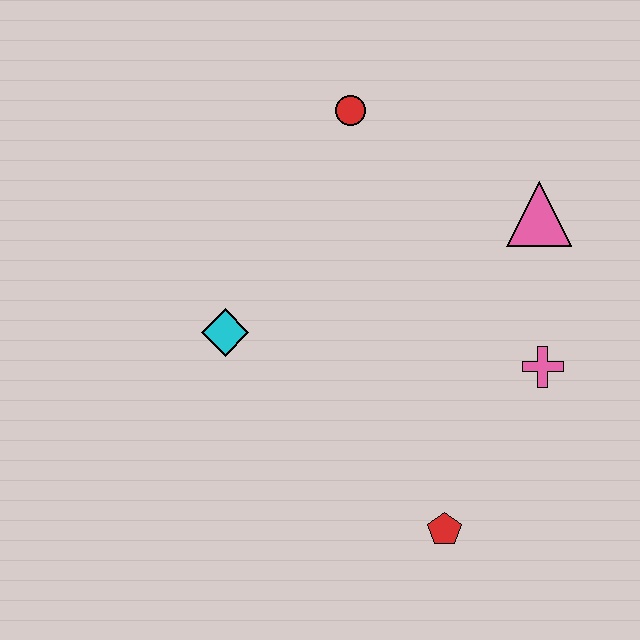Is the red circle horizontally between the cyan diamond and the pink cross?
Yes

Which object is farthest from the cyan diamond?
The pink triangle is farthest from the cyan diamond.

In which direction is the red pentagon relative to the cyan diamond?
The red pentagon is to the right of the cyan diamond.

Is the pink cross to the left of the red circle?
No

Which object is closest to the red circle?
The pink triangle is closest to the red circle.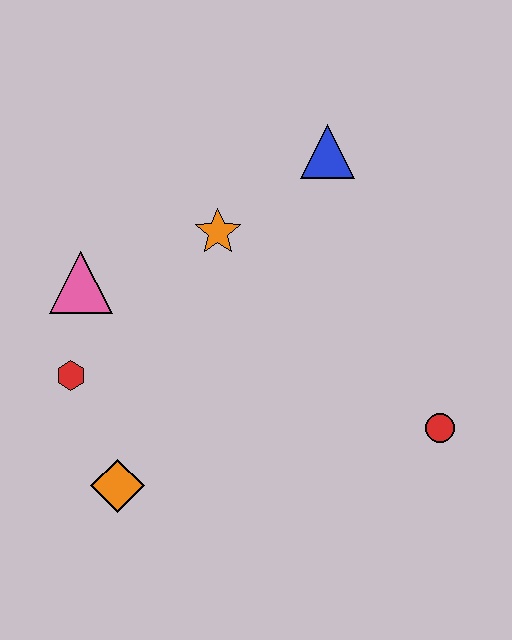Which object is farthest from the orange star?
The red circle is farthest from the orange star.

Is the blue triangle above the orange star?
Yes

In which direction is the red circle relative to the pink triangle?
The red circle is to the right of the pink triangle.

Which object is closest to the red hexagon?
The pink triangle is closest to the red hexagon.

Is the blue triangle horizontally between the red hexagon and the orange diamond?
No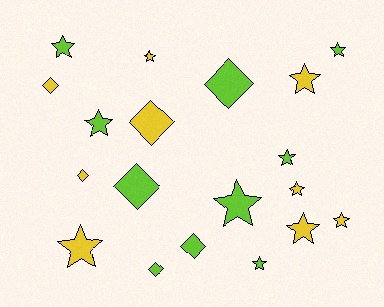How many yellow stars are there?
There are 6 yellow stars.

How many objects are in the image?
There are 19 objects.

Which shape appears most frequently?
Star, with 12 objects.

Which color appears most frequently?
Lime, with 10 objects.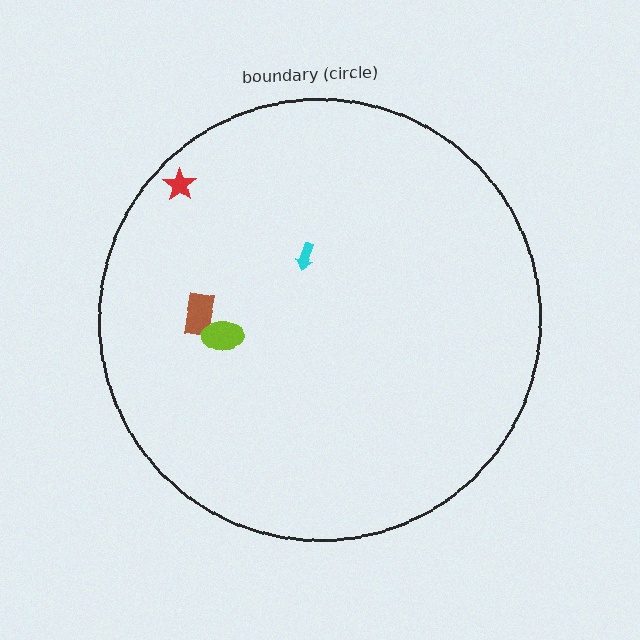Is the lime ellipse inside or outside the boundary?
Inside.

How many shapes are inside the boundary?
4 inside, 0 outside.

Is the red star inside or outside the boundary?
Inside.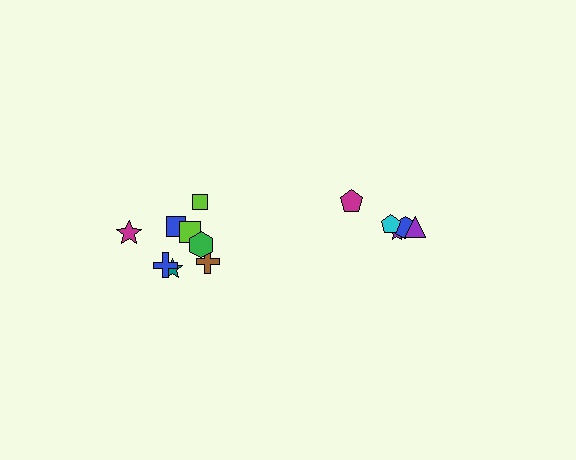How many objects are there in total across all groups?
There are 13 objects.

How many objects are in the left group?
There are 8 objects.